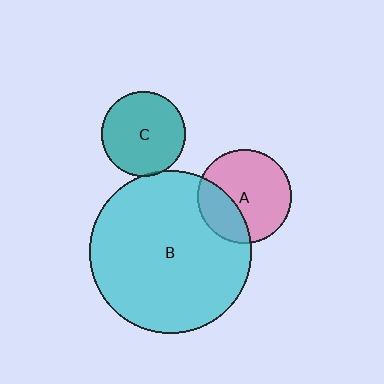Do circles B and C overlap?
Yes.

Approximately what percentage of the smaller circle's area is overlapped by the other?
Approximately 5%.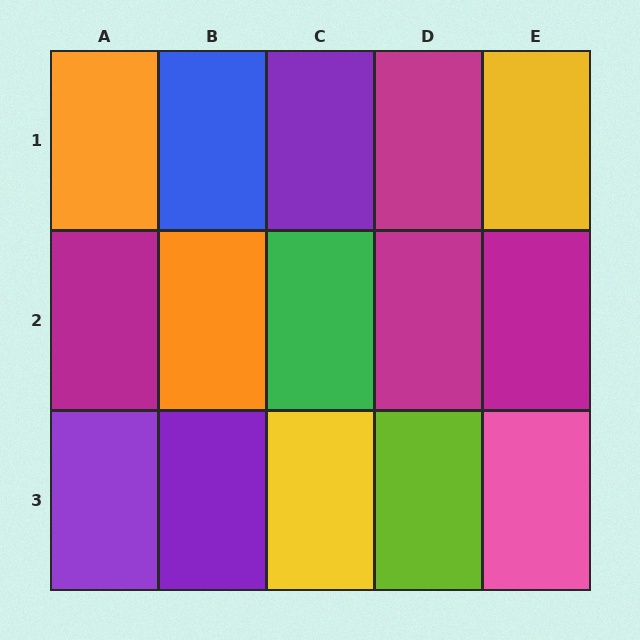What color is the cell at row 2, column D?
Magenta.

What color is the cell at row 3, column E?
Pink.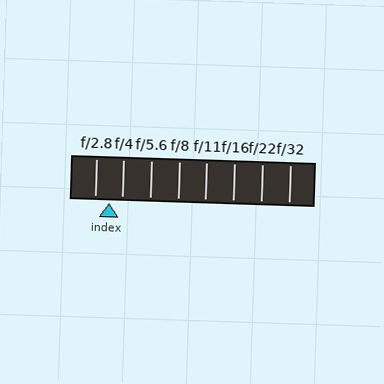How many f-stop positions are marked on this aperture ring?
There are 8 f-stop positions marked.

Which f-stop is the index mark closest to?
The index mark is closest to f/4.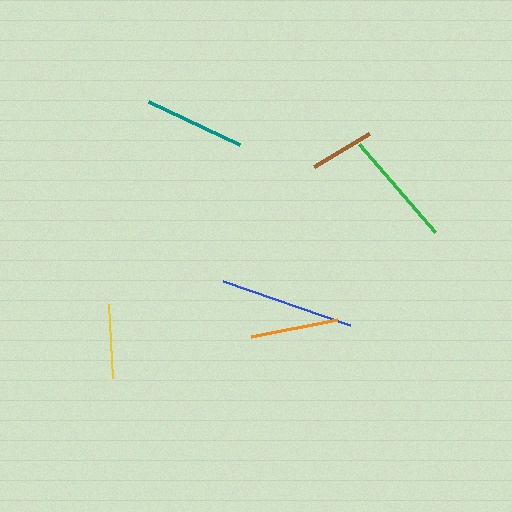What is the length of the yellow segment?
The yellow segment is approximately 74 pixels long.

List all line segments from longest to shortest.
From longest to shortest: blue, green, teal, orange, yellow, brown.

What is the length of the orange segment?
The orange segment is approximately 88 pixels long.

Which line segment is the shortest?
The brown line is the shortest at approximately 64 pixels.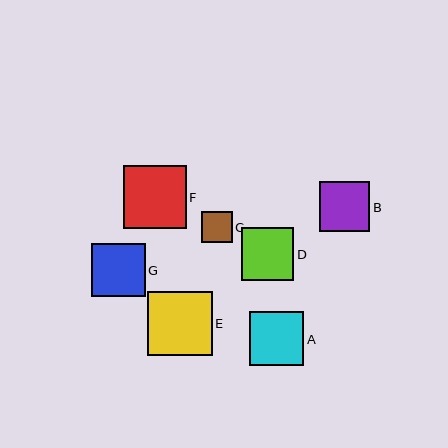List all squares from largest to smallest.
From largest to smallest: E, F, A, G, D, B, C.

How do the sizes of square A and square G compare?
Square A and square G are approximately the same size.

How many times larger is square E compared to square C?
Square E is approximately 2.1 times the size of square C.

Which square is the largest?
Square E is the largest with a size of approximately 64 pixels.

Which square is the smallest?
Square C is the smallest with a size of approximately 31 pixels.